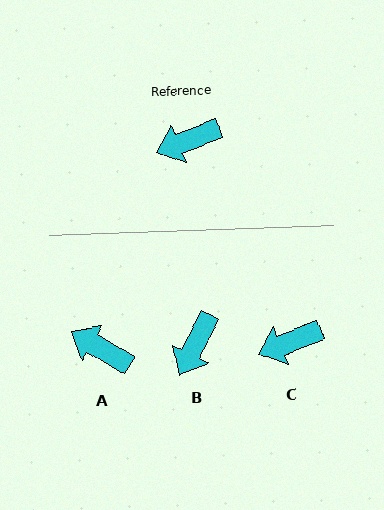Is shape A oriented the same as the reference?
No, it is off by about 52 degrees.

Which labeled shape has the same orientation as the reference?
C.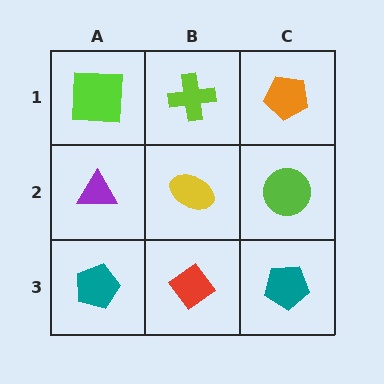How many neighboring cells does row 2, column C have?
3.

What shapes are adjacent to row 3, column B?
A yellow ellipse (row 2, column B), a teal pentagon (row 3, column A), a teal pentagon (row 3, column C).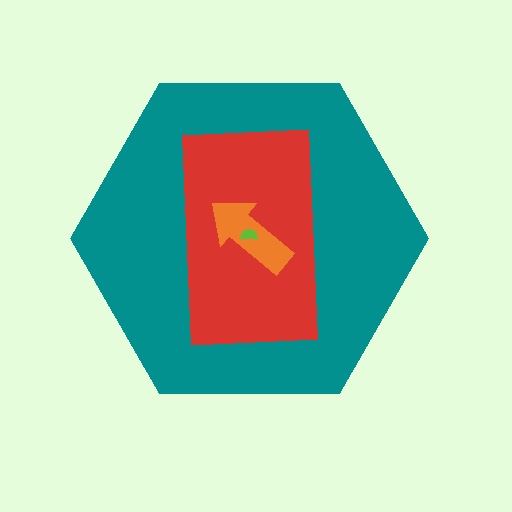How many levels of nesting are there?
4.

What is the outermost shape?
The teal hexagon.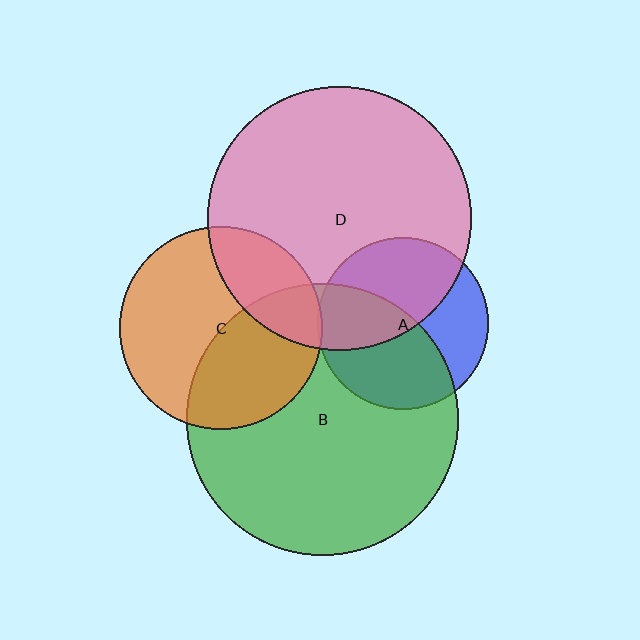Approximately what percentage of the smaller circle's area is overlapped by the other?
Approximately 50%.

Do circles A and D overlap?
Yes.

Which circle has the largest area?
Circle B (green).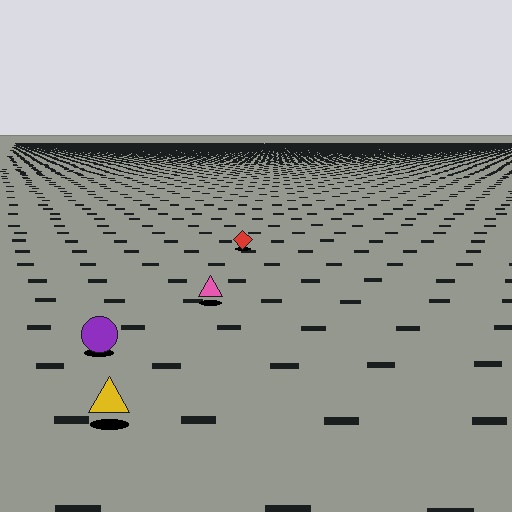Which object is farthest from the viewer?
The red diamond is farthest from the viewer. It appears smaller and the ground texture around it is denser.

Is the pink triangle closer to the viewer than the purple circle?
No. The purple circle is closer — you can tell from the texture gradient: the ground texture is coarser near it.